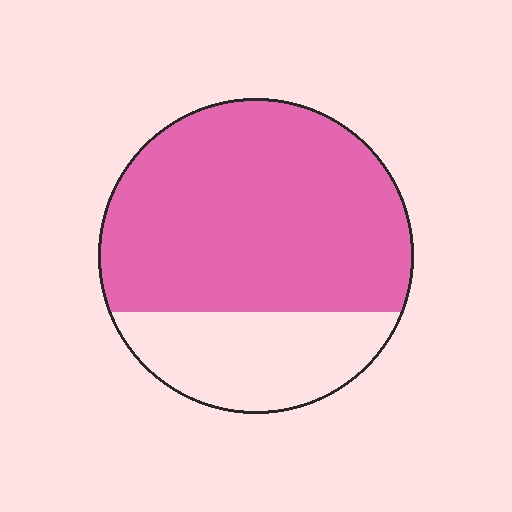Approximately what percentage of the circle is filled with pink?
Approximately 70%.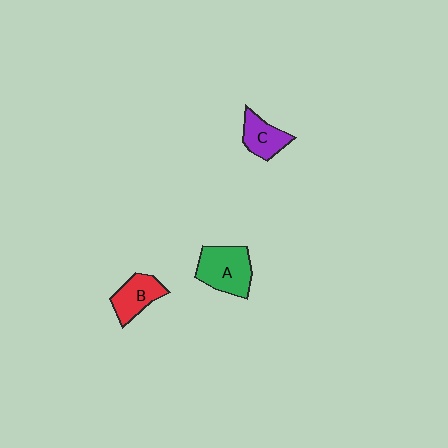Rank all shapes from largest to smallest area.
From largest to smallest: A (green), B (red), C (purple).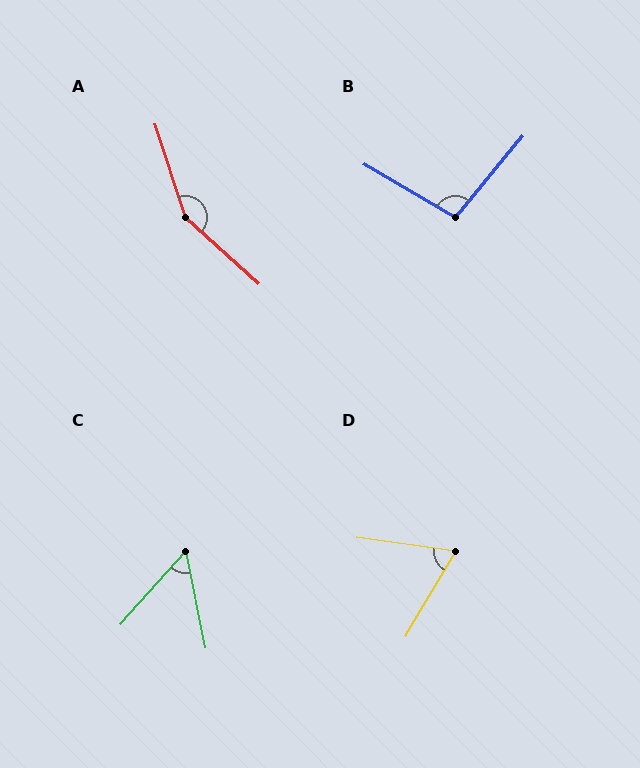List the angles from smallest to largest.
C (53°), D (67°), B (99°), A (150°).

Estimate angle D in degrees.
Approximately 67 degrees.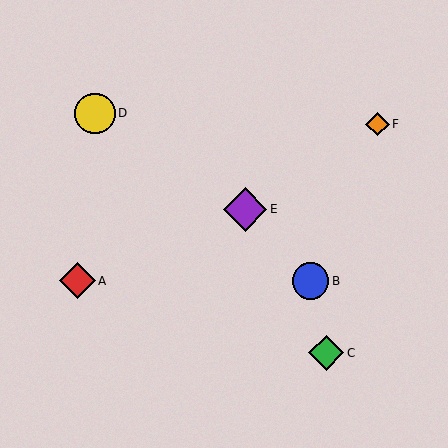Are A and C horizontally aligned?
No, A is at y≈281 and C is at y≈353.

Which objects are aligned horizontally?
Objects A, B are aligned horizontally.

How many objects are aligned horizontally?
2 objects (A, B) are aligned horizontally.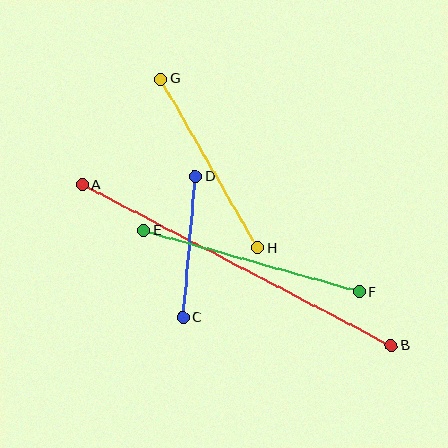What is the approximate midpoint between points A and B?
The midpoint is at approximately (236, 265) pixels.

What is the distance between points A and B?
The distance is approximately 348 pixels.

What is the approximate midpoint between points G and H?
The midpoint is at approximately (209, 164) pixels.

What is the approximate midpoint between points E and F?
The midpoint is at approximately (252, 261) pixels.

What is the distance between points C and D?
The distance is approximately 141 pixels.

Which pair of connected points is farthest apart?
Points A and B are farthest apart.